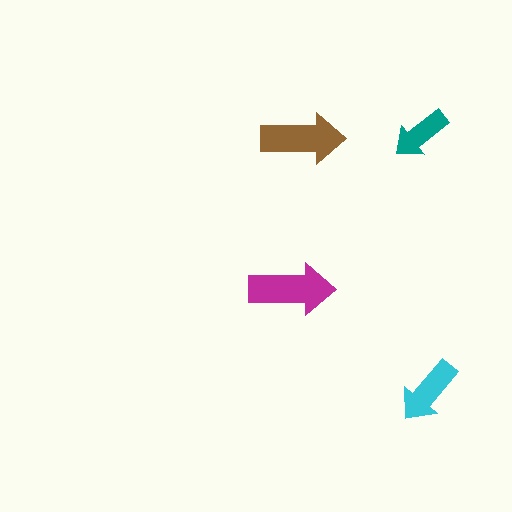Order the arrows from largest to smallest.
the magenta one, the brown one, the cyan one, the teal one.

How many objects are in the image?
There are 4 objects in the image.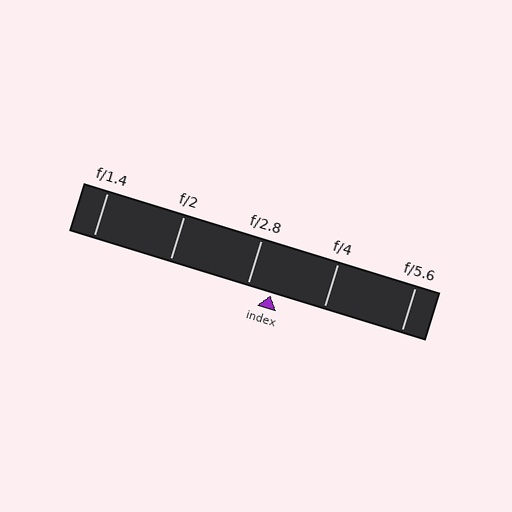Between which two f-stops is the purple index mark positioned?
The index mark is between f/2.8 and f/4.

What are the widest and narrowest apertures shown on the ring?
The widest aperture shown is f/1.4 and the narrowest is f/5.6.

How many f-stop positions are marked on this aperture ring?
There are 5 f-stop positions marked.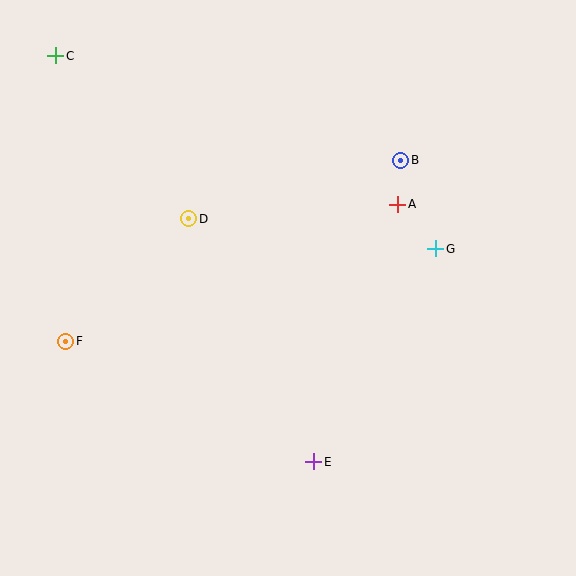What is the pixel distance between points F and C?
The distance between F and C is 285 pixels.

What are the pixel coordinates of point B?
Point B is at (401, 160).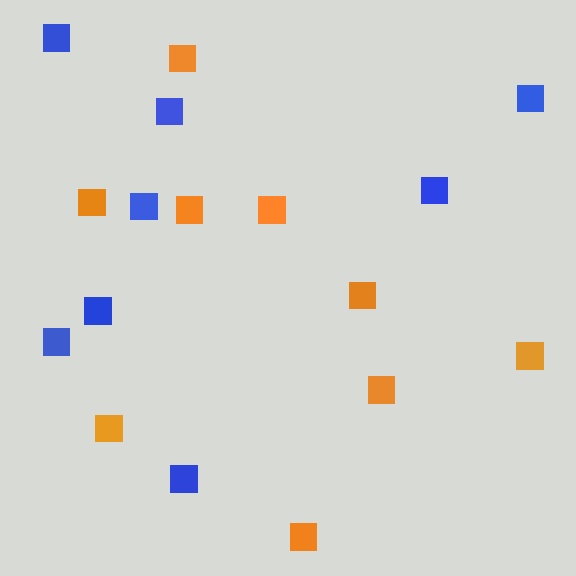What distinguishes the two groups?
There are 2 groups: one group of orange squares (9) and one group of blue squares (8).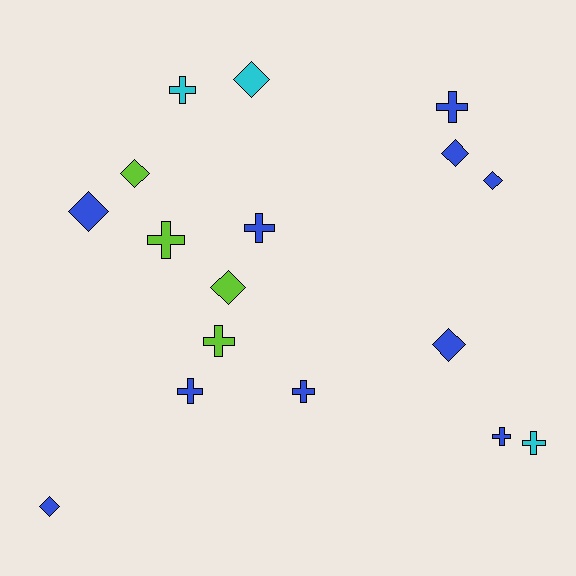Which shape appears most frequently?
Cross, with 9 objects.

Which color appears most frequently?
Blue, with 10 objects.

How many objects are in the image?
There are 17 objects.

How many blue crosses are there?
There are 5 blue crosses.